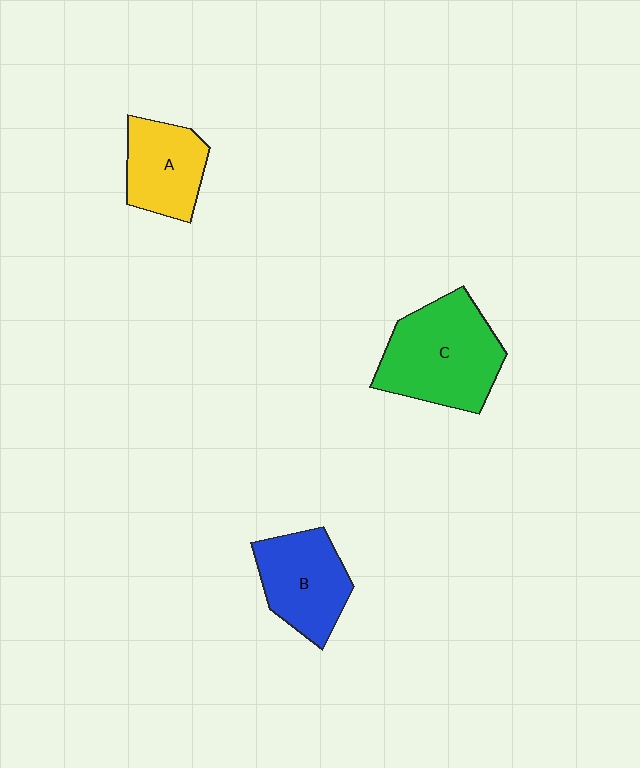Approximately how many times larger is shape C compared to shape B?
Approximately 1.4 times.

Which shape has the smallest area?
Shape A (yellow).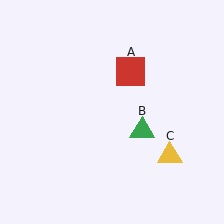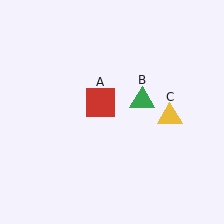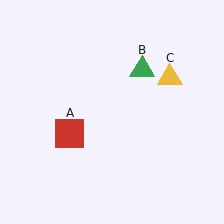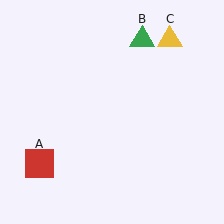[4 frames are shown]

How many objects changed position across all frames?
3 objects changed position: red square (object A), green triangle (object B), yellow triangle (object C).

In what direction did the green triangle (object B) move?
The green triangle (object B) moved up.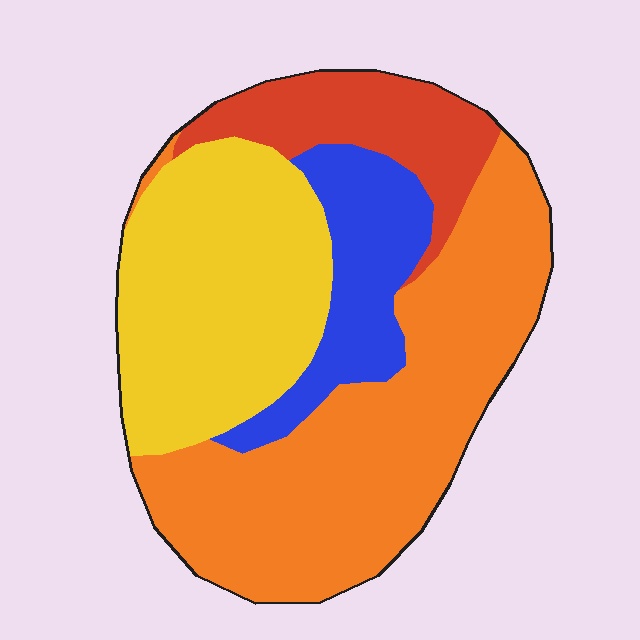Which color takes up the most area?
Orange, at roughly 40%.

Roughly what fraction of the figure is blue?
Blue takes up about one eighth (1/8) of the figure.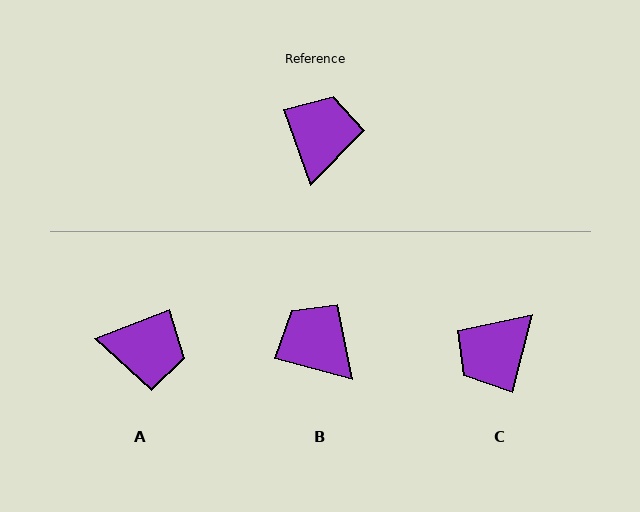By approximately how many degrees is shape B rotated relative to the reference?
Approximately 55 degrees counter-clockwise.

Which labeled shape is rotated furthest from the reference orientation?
C, about 146 degrees away.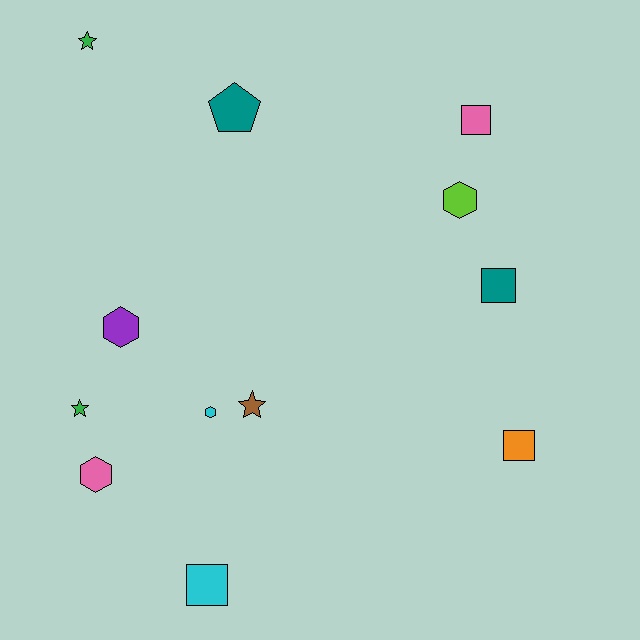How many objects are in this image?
There are 12 objects.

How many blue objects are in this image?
There are no blue objects.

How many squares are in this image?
There are 4 squares.